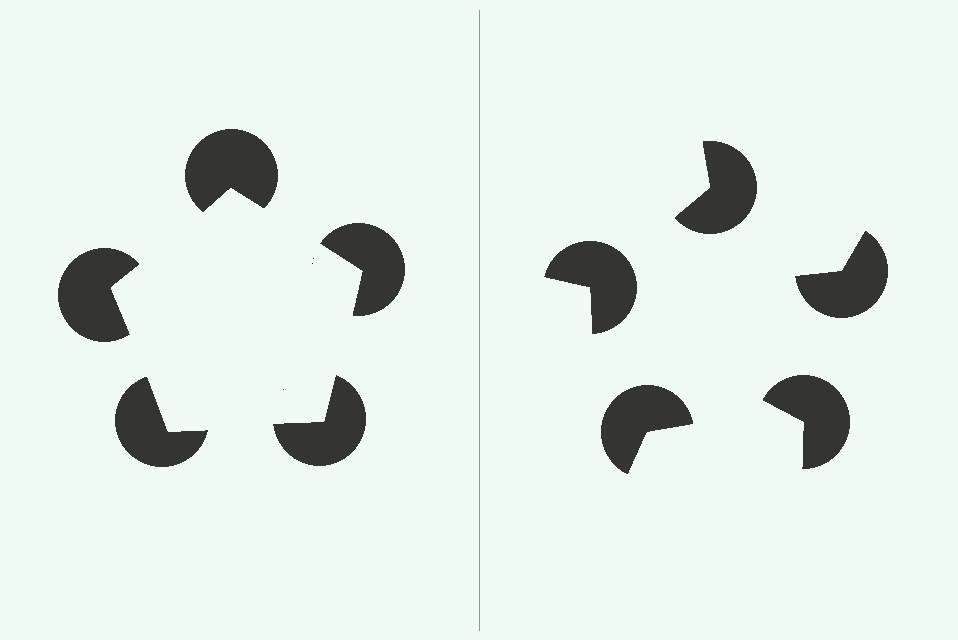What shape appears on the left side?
An illusory pentagon.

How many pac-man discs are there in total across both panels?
10 — 5 on each side.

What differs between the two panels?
The pac-man discs are positioned identically on both sides; only the wedge orientations differ. On the left they align to a pentagon; on the right they are misaligned.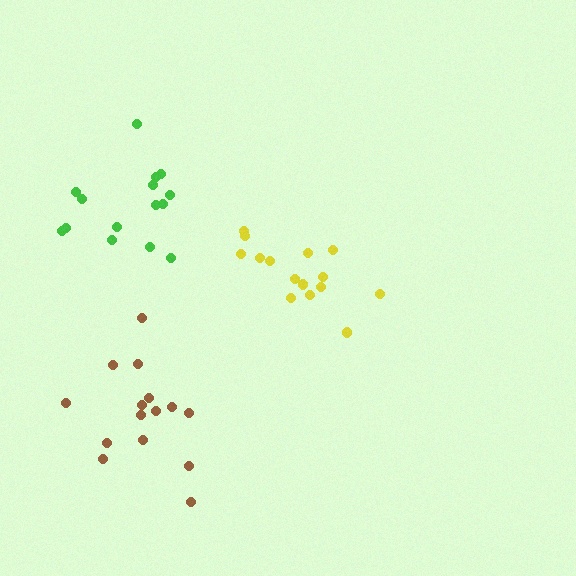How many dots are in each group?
Group 1: 15 dots, Group 2: 15 dots, Group 3: 15 dots (45 total).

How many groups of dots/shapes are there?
There are 3 groups.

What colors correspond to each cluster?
The clusters are colored: yellow, brown, green.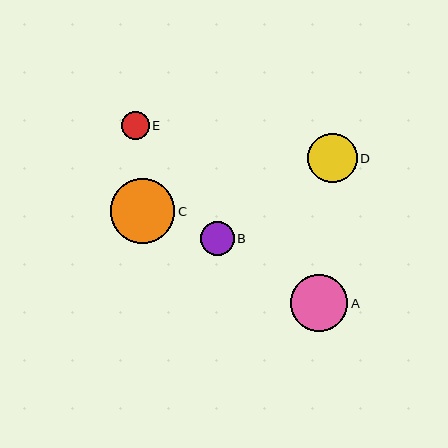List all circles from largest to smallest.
From largest to smallest: C, A, D, B, E.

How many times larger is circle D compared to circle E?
Circle D is approximately 1.8 times the size of circle E.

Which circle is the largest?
Circle C is the largest with a size of approximately 65 pixels.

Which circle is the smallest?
Circle E is the smallest with a size of approximately 28 pixels.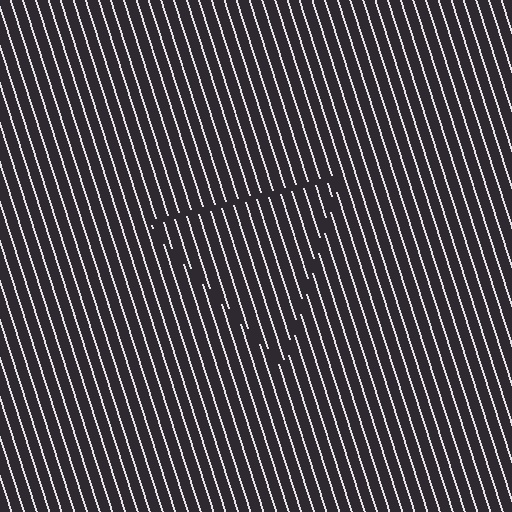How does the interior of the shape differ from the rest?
The interior of the shape contains the same grating, shifted by half a period — the contour is defined by the phase discontinuity where line-ends from the inner and outer gratings abut.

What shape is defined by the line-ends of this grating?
An illusory triangle. The interior of the shape contains the same grating, shifted by half a period — the contour is defined by the phase discontinuity where line-ends from the inner and outer gratings abut.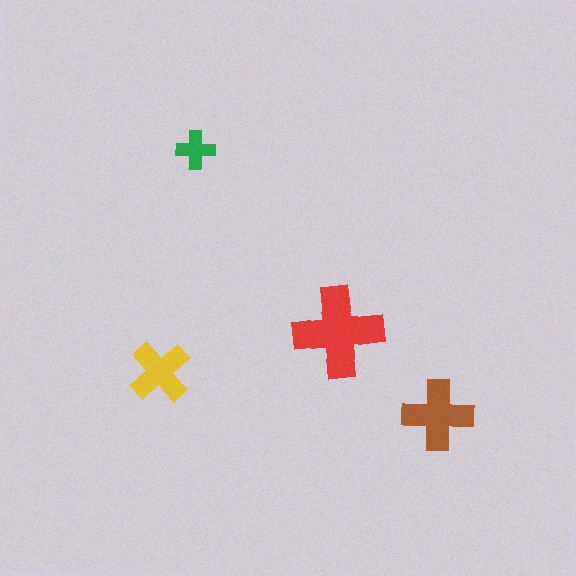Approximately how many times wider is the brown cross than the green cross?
About 2 times wider.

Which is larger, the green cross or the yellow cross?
The yellow one.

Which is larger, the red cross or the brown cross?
The red one.